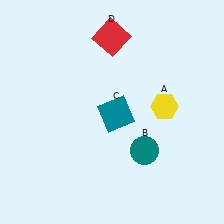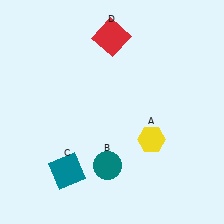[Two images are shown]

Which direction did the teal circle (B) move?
The teal circle (B) moved left.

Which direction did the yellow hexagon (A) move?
The yellow hexagon (A) moved down.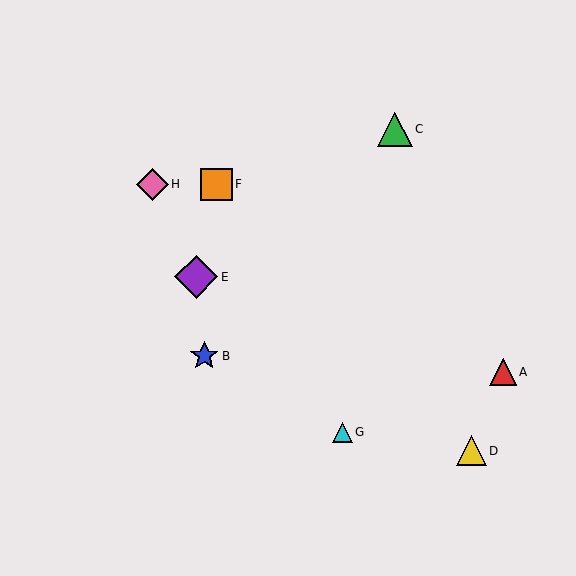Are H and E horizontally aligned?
No, H is at y≈184 and E is at y≈277.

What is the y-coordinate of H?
Object H is at y≈184.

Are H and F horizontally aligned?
Yes, both are at y≈184.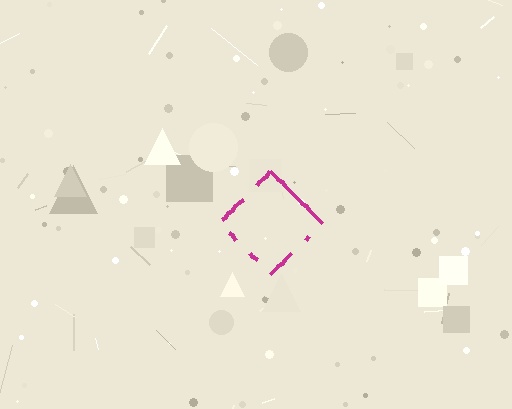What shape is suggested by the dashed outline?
The dashed outline suggests a diamond.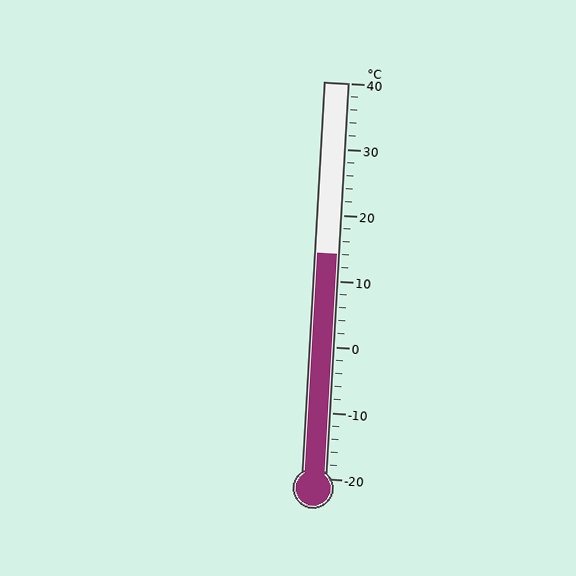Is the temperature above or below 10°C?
The temperature is above 10°C.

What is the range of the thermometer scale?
The thermometer scale ranges from -20°C to 40°C.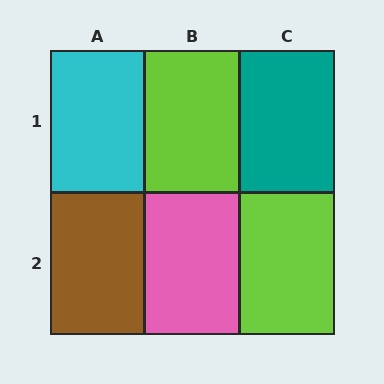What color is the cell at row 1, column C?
Teal.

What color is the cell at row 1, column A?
Cyan.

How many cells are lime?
2 cells are lime.